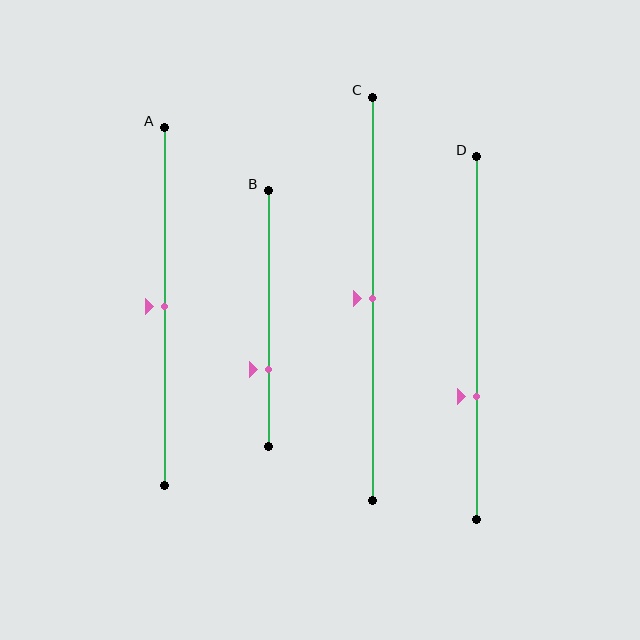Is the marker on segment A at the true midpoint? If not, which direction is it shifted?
Yes, the marker on segment A is at the true midpoint.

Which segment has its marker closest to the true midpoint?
Segment A has its marker closest to the true midpoint.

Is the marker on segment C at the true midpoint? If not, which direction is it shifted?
Yes, the marker on segment C is at the true midpoint.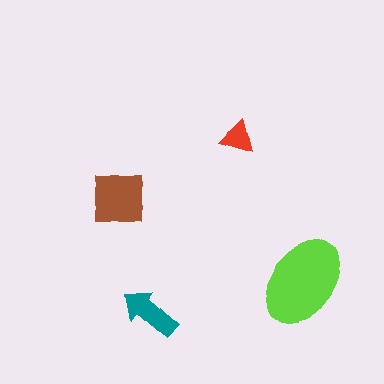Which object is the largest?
The lime ellipse.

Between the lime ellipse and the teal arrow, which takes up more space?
The lime ellipse.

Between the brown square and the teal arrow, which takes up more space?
The brown square.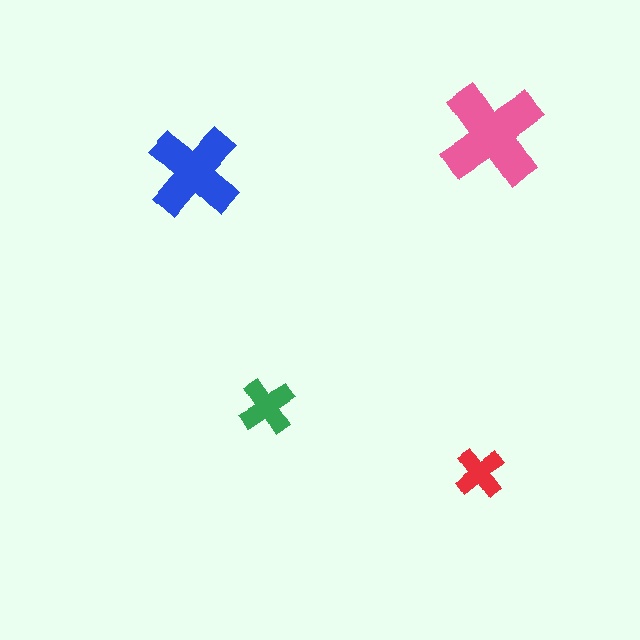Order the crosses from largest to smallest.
the pink one, the blue one, the green one, the red one.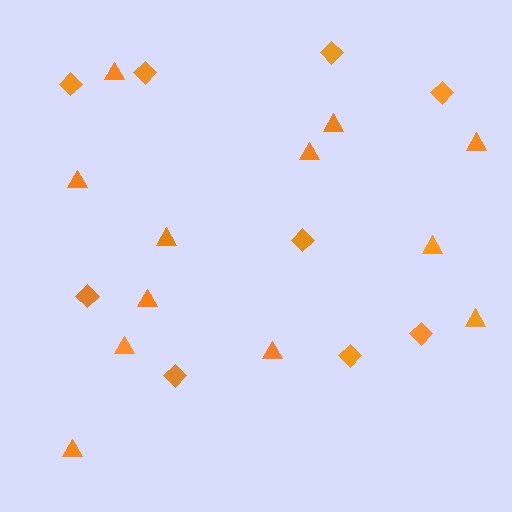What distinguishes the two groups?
There are 2 groups: one group of diamonds (9) and one group of triangles (12).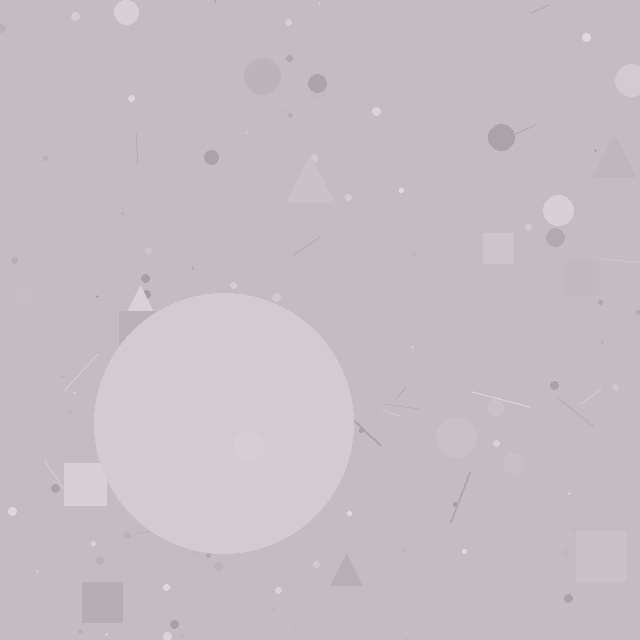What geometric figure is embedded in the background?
A circle is embedded in the background.